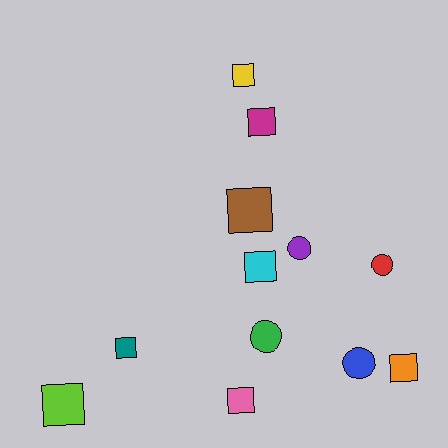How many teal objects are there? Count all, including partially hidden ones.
There is 1 teal object.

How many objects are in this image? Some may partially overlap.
There are 12 objects.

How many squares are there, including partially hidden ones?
There are 8 squares.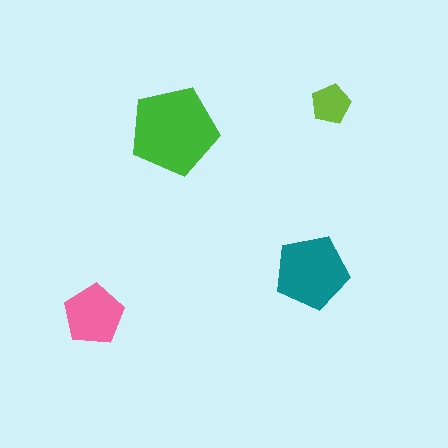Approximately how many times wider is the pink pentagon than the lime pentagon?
About 1.5 times wider.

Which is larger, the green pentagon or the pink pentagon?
The green one.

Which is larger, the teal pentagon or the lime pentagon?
The teal one.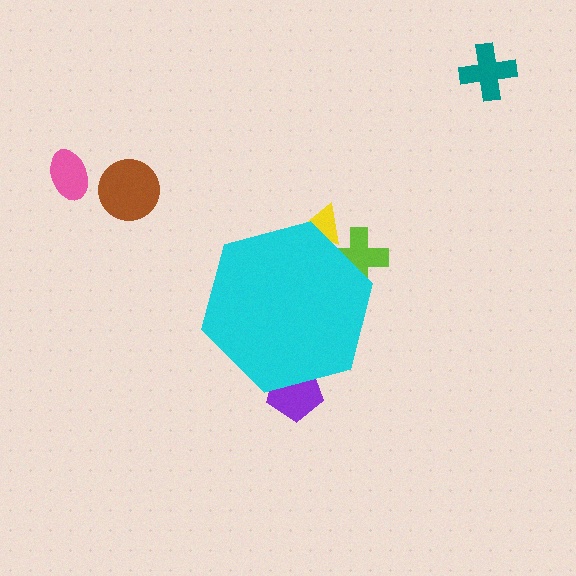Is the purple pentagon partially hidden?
Yes, the purple pentagon is partially hidden behind the cyan hexagon.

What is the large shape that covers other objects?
A cyan hexagon.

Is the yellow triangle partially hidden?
Yes, the yellow triangle is partially hidden behind the cyan hexagon.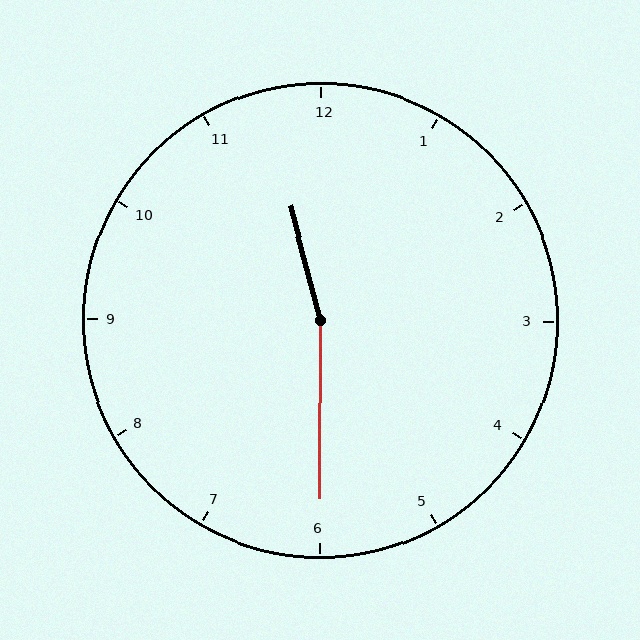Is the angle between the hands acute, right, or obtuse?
It is obtuse.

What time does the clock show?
11:30.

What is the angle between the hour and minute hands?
Approximately 165 degrees.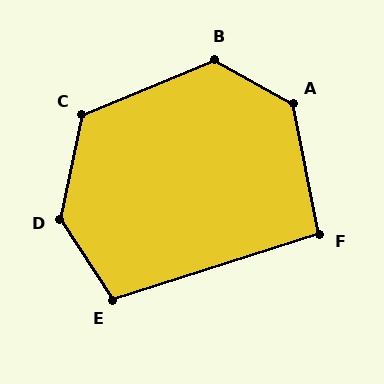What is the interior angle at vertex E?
Approximately 105 degrees (obtuse).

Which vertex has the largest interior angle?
D, at approximately 136 degrees.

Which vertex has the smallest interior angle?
F, at approximately 96 degrees.